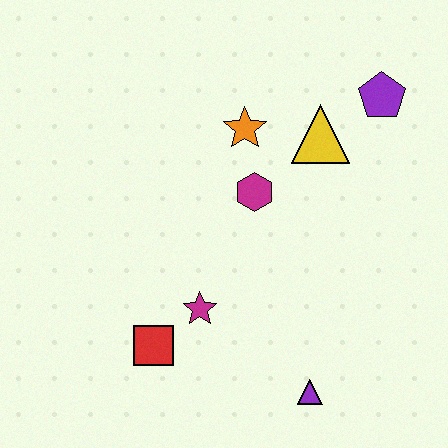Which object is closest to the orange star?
The magenta hexagon is closest to the orange star.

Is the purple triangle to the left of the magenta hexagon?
No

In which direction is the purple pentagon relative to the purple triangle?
The purple pentagon is above the purple triangle.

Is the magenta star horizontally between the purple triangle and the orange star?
No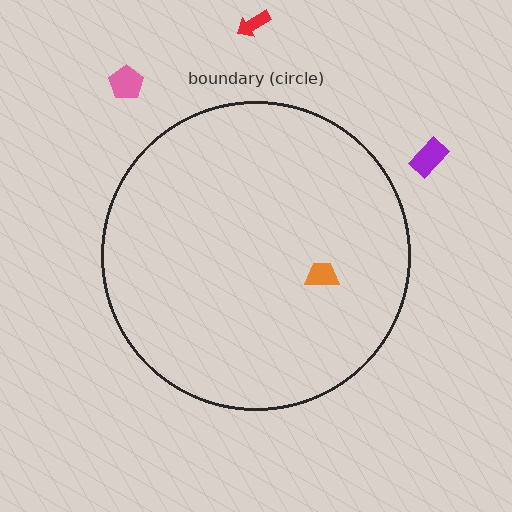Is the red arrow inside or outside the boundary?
Outside.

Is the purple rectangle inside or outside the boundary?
Outside.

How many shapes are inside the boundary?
1 inside, 3 outside.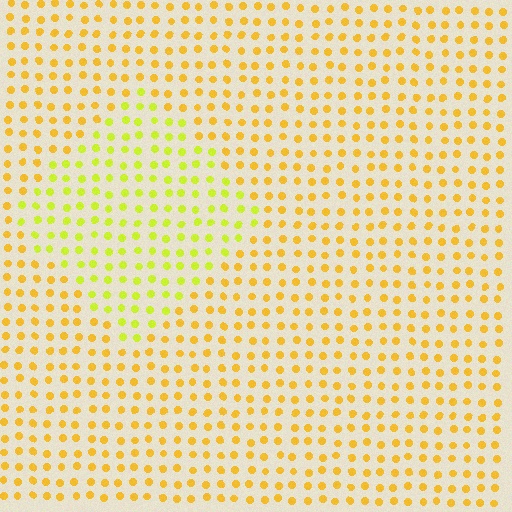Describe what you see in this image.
The image is filled with small yellow elements in a uniform arrangement. A diamond-shaped region is visible where the elements are tinted to a slightly different hue, forming a subtle color boundary.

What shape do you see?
I see a diamond.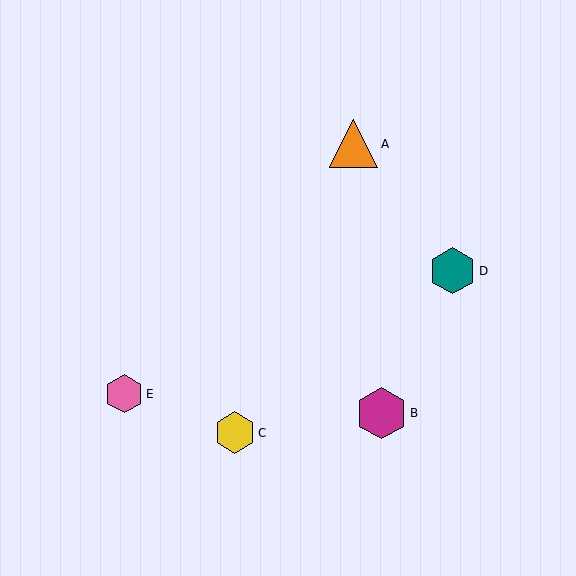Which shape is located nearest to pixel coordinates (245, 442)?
The yellow hexagon (labeled C) at (235, 433) is nearest to that location.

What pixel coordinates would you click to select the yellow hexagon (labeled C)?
Click at (235, 433) to select the yellow hexagon C.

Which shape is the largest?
The magenta hexagon (labeled B) is the largest.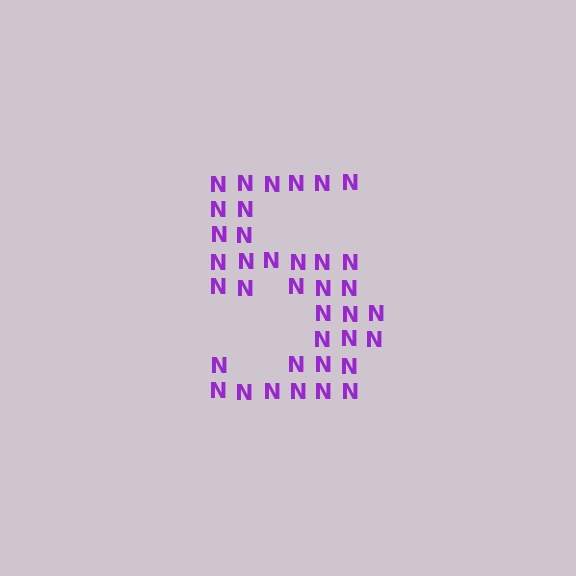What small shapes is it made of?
It is made of small letter N's.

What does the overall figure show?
The overall figure shows the digit 5.